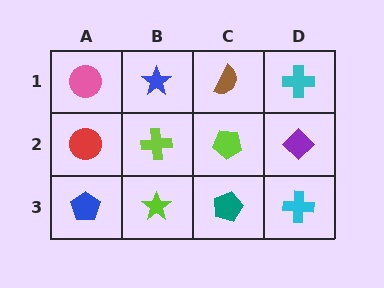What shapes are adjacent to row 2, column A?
A pink circle (row 1, column A), a blue pentagon (row 3, column A), a lime cross (row 2, column B).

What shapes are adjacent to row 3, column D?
A purple diamond (row 2, column D), a teal pentagon (row 3, column C).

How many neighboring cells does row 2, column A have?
3.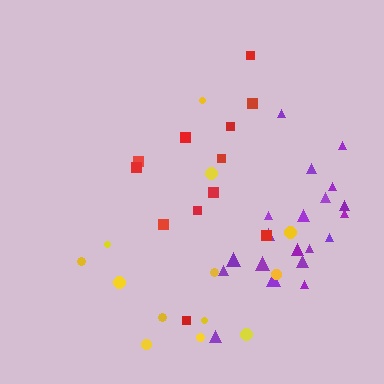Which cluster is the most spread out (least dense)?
Yellow.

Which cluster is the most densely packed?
Purple.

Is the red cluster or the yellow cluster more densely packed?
Red.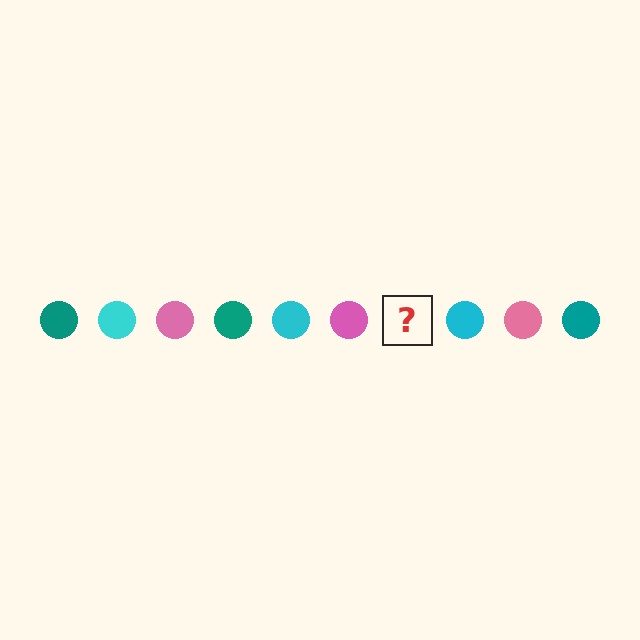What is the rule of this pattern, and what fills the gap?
The rule is that the pattern cycles through teal, cyan, pink circles. The gap should be filled with a teal circle.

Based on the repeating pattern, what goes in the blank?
The blank should be a teal circle.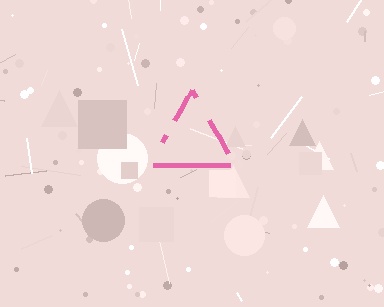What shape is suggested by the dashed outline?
The dashed outline suggests a triangle.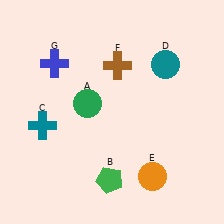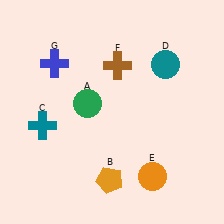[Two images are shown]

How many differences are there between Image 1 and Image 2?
There is 1 difference between the two images.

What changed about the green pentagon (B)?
In Image 1, B is green. In Image 2, it changed to orange.